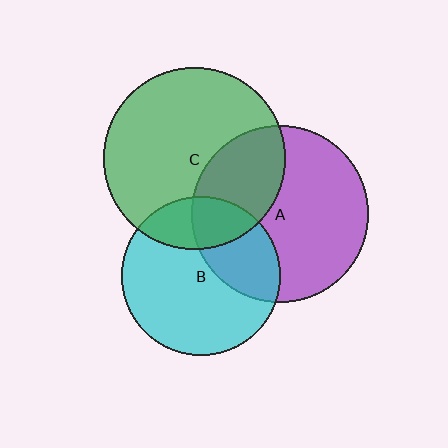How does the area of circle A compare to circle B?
Approximately 1.2 times.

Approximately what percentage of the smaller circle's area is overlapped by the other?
Approximately 30%.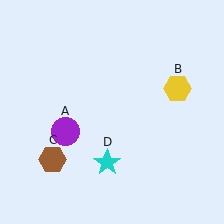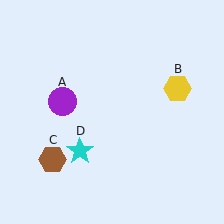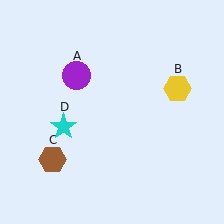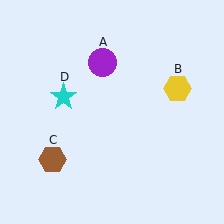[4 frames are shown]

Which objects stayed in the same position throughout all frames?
Yellow hexagon (object B) and brown hexagon (object C) remained stationary.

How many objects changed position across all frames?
2 objects changed position: purple circle (object A), cyan star (object D).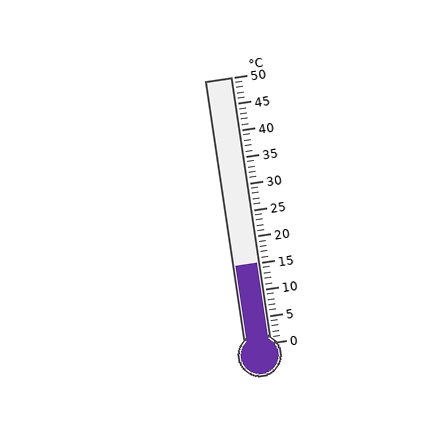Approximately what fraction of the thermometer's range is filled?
The thermometer is filled to approximately 30% of its range.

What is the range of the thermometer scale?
The thermometer scale ranges from 0°C to 50°C.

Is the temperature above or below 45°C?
The temperature is below 45°C.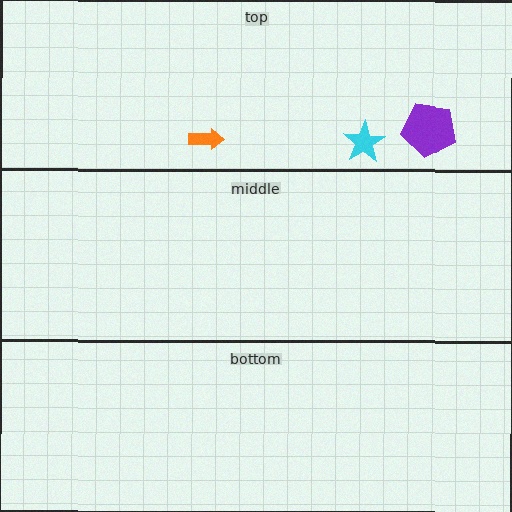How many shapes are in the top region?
3.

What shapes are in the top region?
The cyan star, the purple pentagon, the orange arrow.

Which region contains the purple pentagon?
The top region.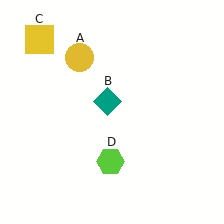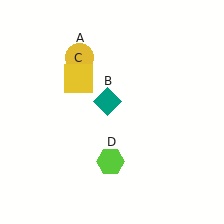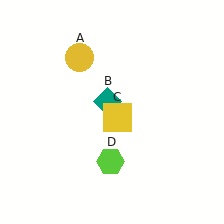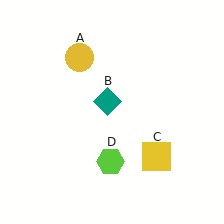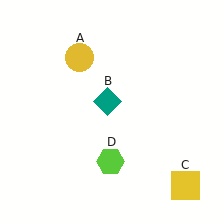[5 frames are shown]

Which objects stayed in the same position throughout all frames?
Yellow circle (object A) and teal diamond (object B) and lime hexagon (object D) remained stationary.